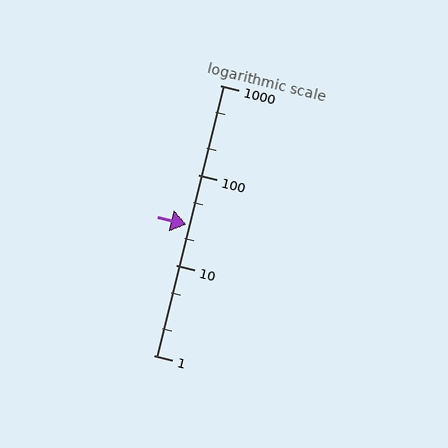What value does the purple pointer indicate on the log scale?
The pointer indicates approximately 28.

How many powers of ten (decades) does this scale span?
The scale spans 3 decades, from 1 to 1000.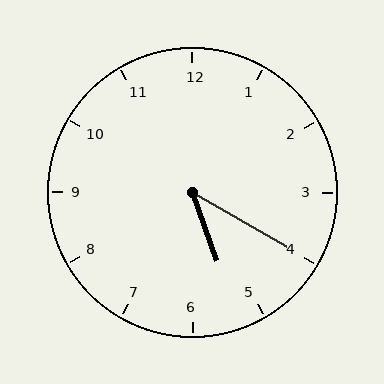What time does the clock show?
5:20.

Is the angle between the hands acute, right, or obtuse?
It is acute.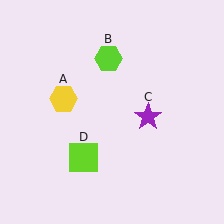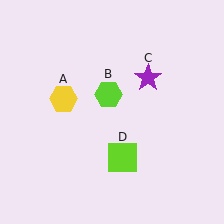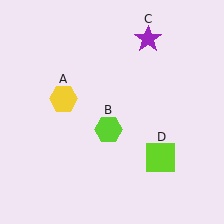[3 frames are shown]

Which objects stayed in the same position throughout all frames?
Yellow hexagon (object A) remained stationary.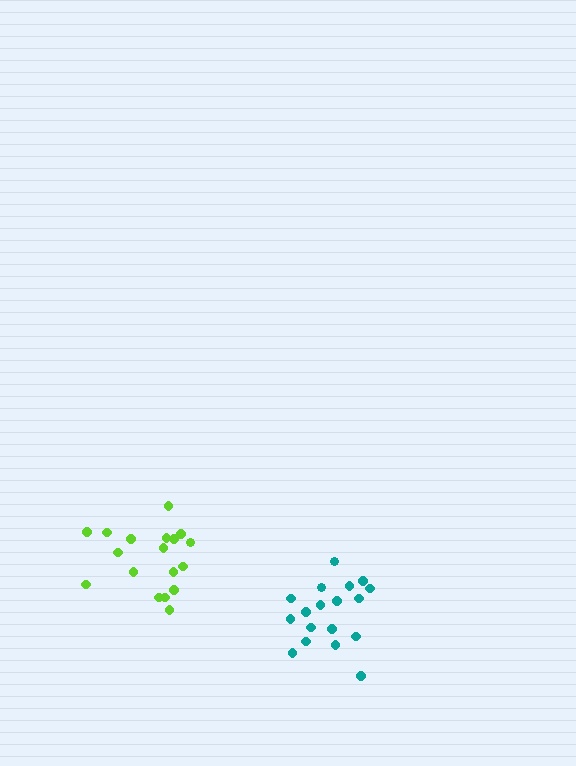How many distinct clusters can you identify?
There are 2 distinct clusters.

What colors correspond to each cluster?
The clusters are colored: teal, lime.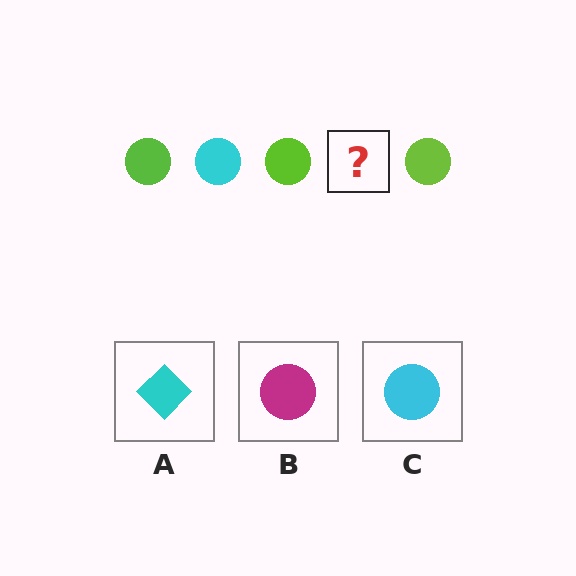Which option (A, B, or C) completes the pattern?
C.